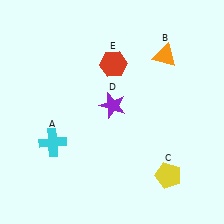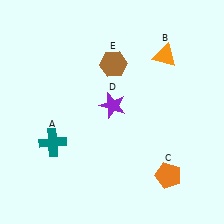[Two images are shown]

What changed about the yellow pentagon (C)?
In Image 1, C is yellow. In Image 2, it changed to orange.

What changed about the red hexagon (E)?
In Image 1, E is red. In Image 2, it changed to brown.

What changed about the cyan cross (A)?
In Image 1, A is cyan. In Image 2, it changed to teal.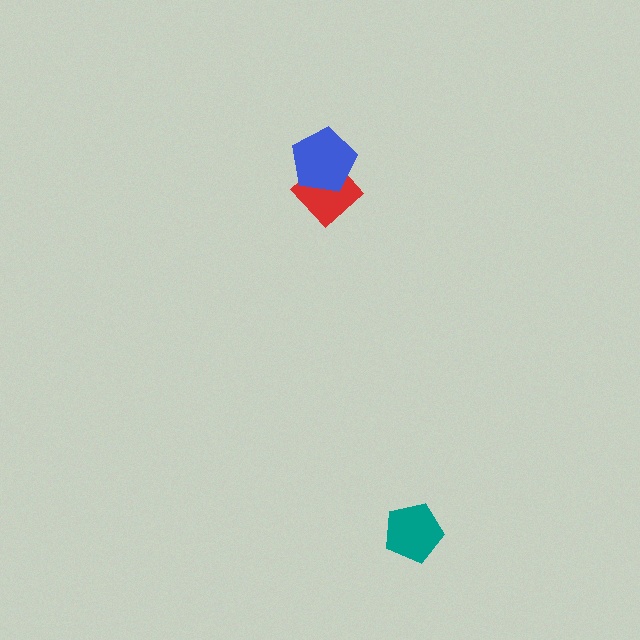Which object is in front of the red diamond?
The blue pentagon is in front of the red diamond.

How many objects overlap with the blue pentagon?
1 object overlaps with the blue pentagon.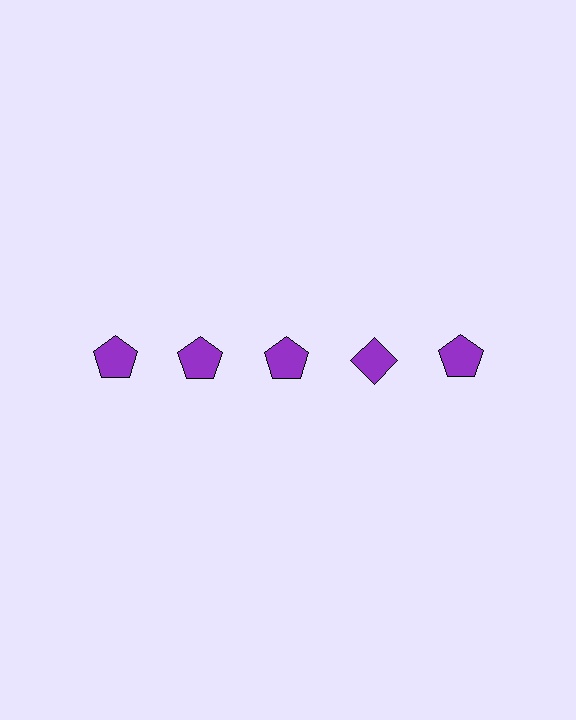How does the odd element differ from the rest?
It has a different shape: diamond instead of pentagon.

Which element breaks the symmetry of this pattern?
The purple diamond in the top row, second from right column breaks the symmetry. All other shapes are purple pentagons.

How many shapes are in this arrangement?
There are 5 shapes arranged in a grid pattern.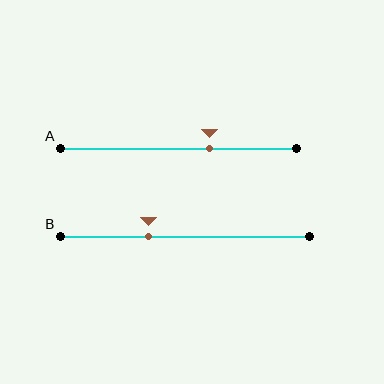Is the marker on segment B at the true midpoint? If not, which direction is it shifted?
No, the marker on segment B is shifted to the left by about 15% of the segment length.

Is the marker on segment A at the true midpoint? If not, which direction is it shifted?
No, the marker on segment A is shifted to the right by about 13% of the segment length.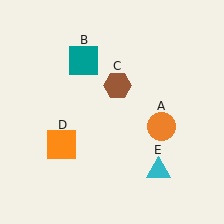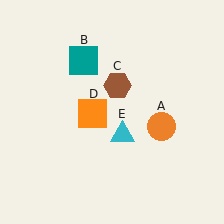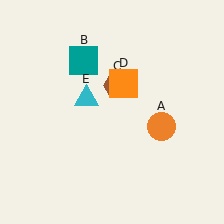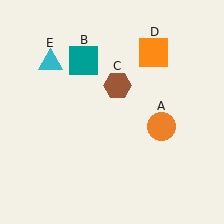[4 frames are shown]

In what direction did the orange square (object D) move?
The orange square (object D) moved up and to the right.